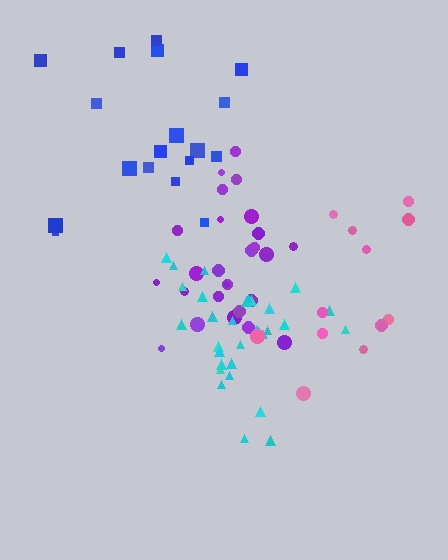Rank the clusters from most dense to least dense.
purple, cyan, blue, pink.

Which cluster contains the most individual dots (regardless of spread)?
Cyan (31).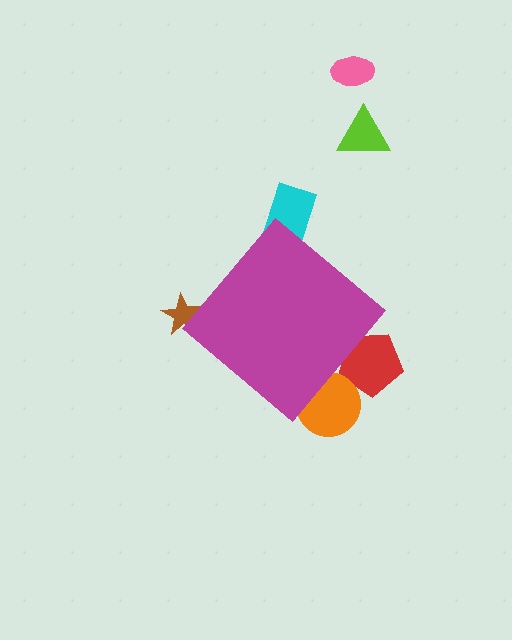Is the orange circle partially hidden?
Yes, the orange circle is partially hidden behind the magenta diamond.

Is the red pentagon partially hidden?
Yes, the red pentagon is partially hidden behind the magenta diamond.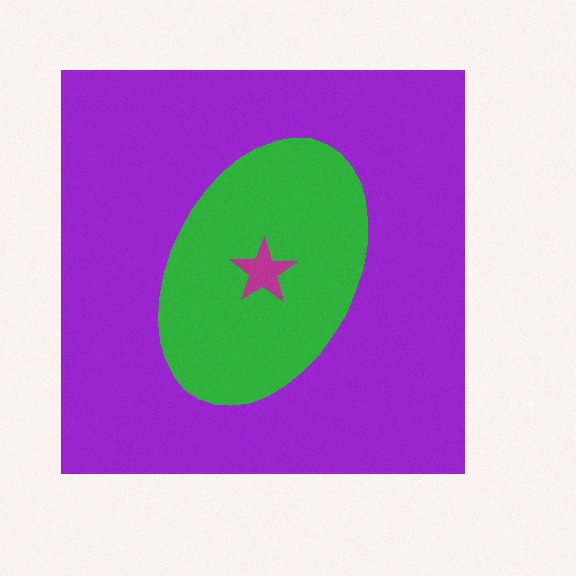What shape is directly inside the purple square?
The green ellipse.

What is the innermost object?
The magenta star.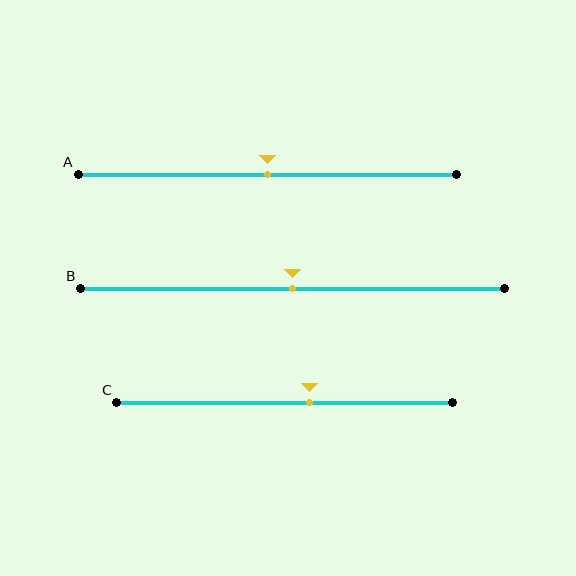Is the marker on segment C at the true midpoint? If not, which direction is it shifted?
No, the marker on segment C is shifted to the right by about 7% of the segment length.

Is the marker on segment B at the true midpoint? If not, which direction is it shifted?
Yes, the marker on segment B is at the true midpoint.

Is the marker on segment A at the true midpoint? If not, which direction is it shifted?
Yes, the marker on segment A is at the true midpoint.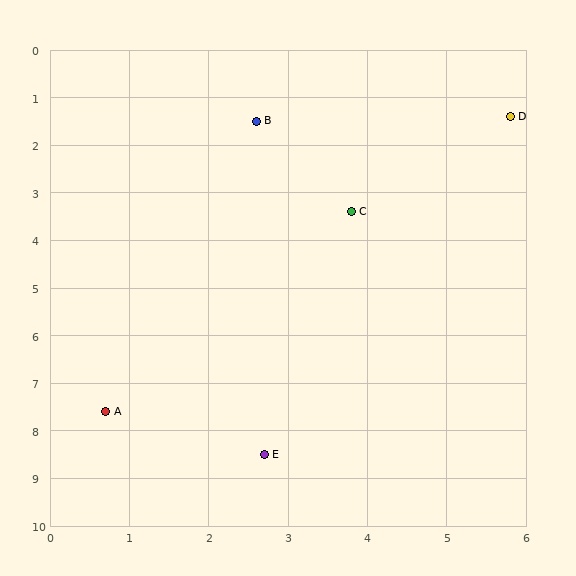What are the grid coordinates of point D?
Point D is at approximately (5.8, 1.4).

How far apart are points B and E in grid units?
Points B and E are about 7.0 grid units apart.